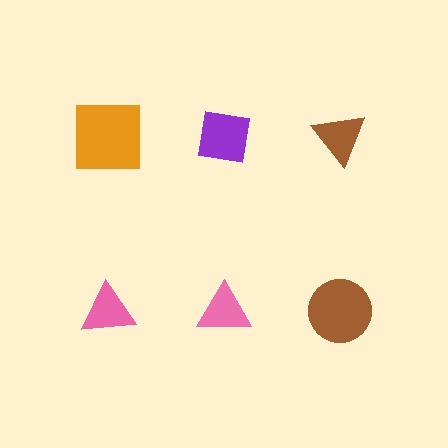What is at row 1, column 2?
A purple square.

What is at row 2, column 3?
A brown circle.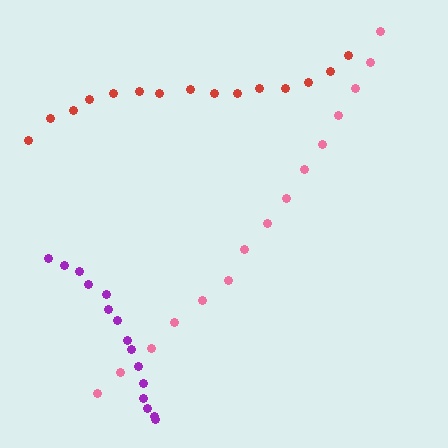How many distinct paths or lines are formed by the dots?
There are 3 distinct paths.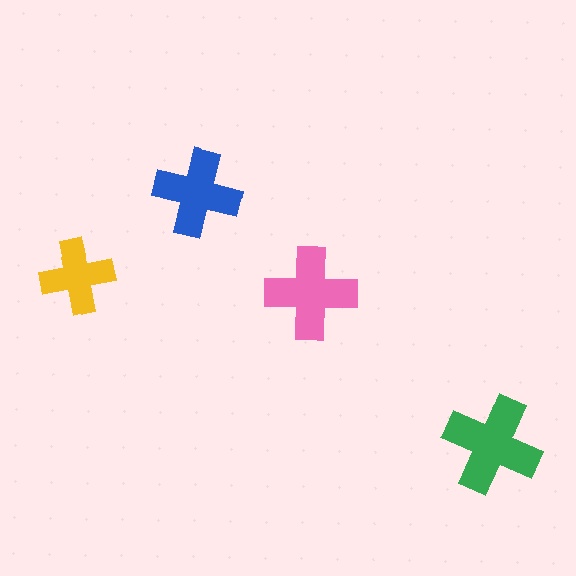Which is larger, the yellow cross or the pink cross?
The pink one.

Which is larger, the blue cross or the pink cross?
The pink one.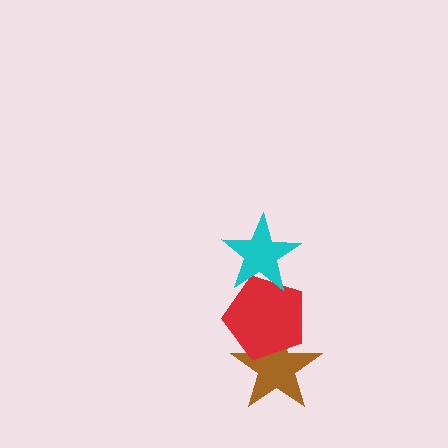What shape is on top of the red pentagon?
The cyan star is on top of the red pentagon.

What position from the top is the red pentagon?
The red pentagon is 2nd from the top.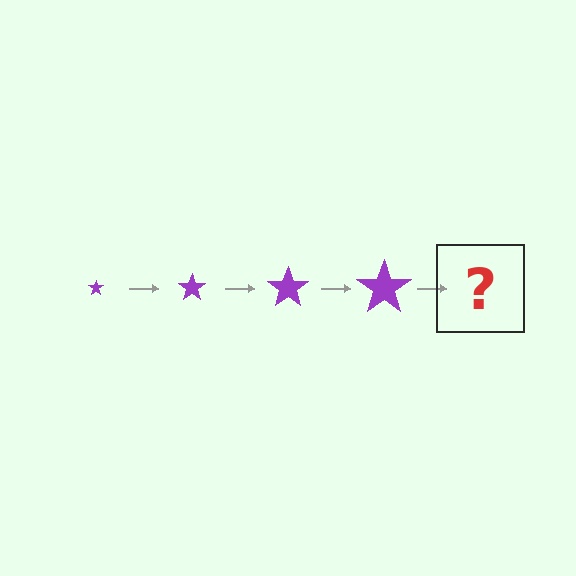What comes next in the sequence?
The next element should be a purple star, larger than the previous one.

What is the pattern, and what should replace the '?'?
The pattern is that the star gets progressively larger each step. The '?' should be a purple star, larger than the previous one.